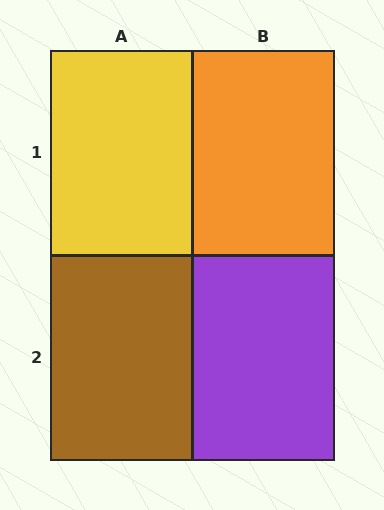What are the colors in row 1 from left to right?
Yellow, orange.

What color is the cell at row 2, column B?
Purple.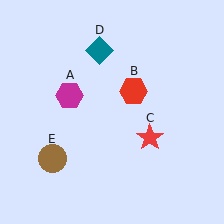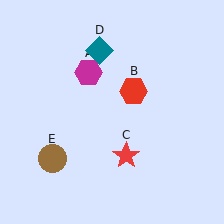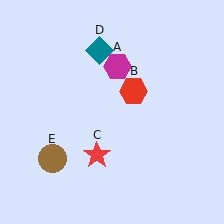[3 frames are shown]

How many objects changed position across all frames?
2 objects changed position: magenta hexagon (object A), red star (object C).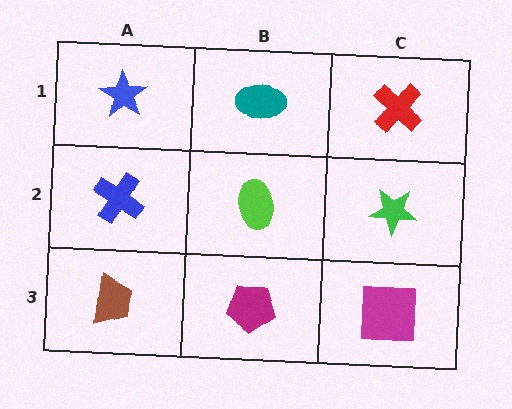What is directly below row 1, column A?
A blue cross.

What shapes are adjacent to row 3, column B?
A lime ellipse (row 2, column B), a brown trapezoid (row 3, column A), a magenta square (row 3, column C).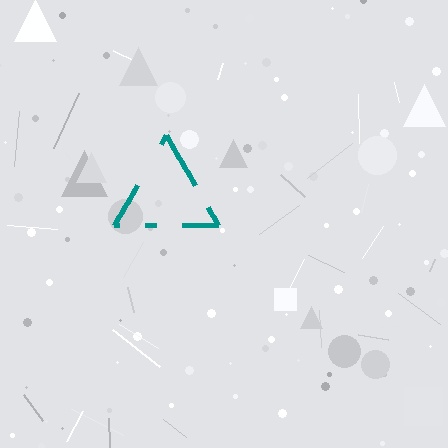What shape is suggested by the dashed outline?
The dashed outline suggests a triangle.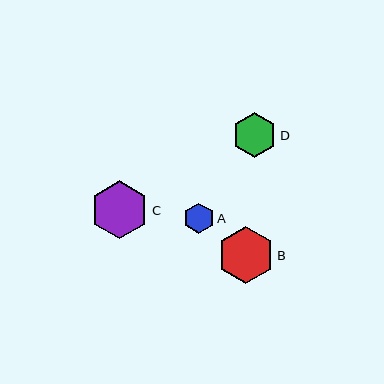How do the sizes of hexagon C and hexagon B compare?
Hexagon C and hexagon B are approximately the same size.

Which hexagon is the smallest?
Hexagon A is the smallest with a size of approximately 31 pixels.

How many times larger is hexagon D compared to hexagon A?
Hexagon D is approximately 1.5 times the size of hexagon A.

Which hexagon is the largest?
Hexagon C is the largest with a size of approximately 58 pixels.